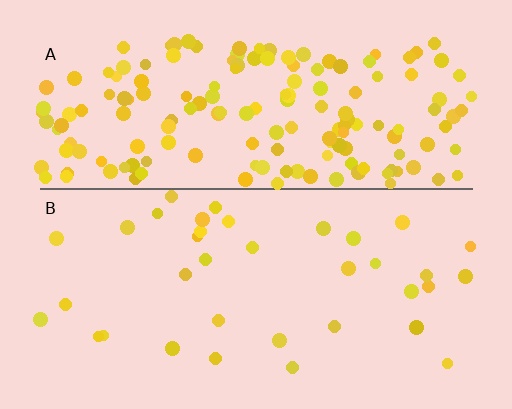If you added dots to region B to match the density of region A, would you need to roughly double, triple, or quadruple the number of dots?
Approximately quadruple.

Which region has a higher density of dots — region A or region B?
A (the top).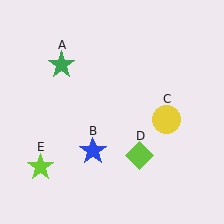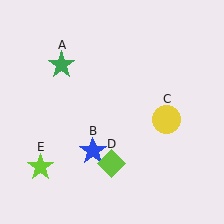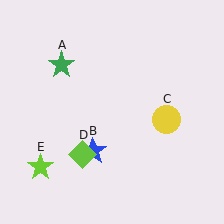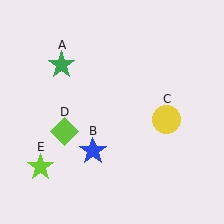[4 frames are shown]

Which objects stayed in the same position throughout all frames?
Green star (object A) and blue star (object B) and yellow circle (object C) and lime star (object E) remained stationary.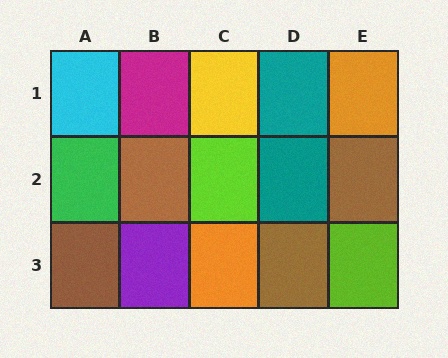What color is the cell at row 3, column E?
Lime.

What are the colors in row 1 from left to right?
Cyan, magenta, yellow, teal, orange.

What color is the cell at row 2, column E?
Brown.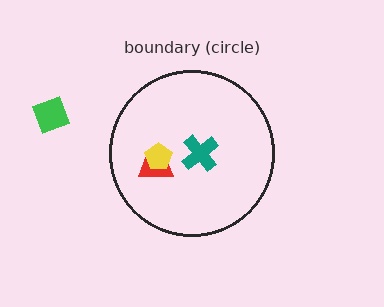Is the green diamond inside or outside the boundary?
Outside.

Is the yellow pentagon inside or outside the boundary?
Inside.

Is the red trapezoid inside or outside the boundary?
Inside.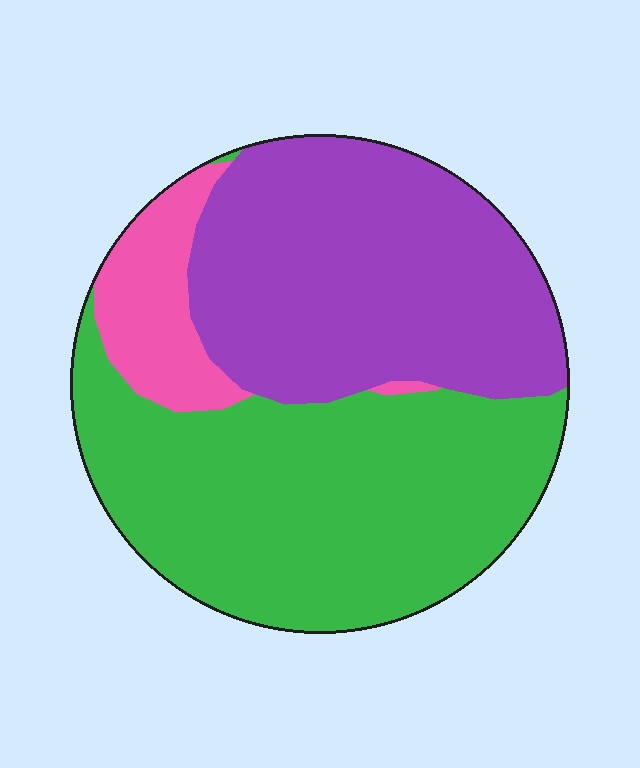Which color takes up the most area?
Green, at roughly 50%.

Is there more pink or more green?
Green.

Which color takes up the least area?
Pink, at roughly 10%.